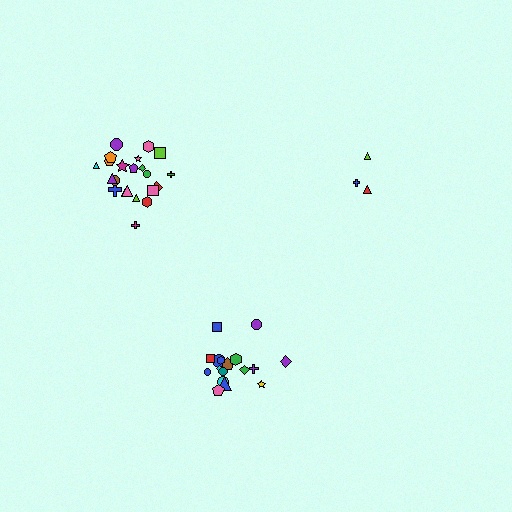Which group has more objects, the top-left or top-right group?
The top-left group.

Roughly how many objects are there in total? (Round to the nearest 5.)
Roughly 45 objects in total.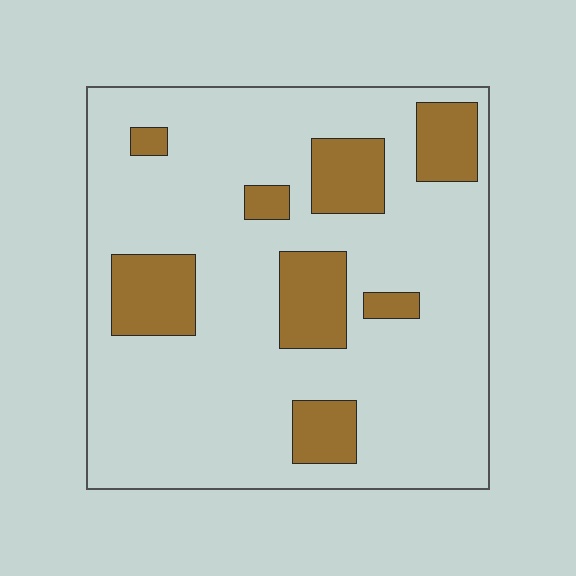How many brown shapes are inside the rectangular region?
8.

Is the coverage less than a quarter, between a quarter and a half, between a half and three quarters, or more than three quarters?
Less than a quarter.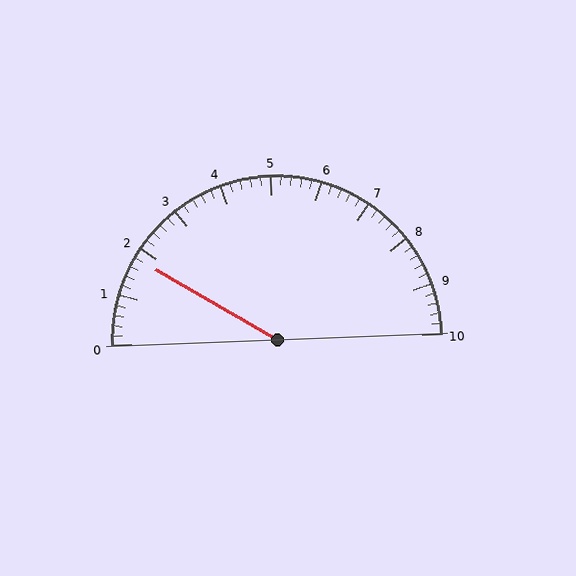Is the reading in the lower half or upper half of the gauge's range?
The reading is in the lower half of the range (0 to 10).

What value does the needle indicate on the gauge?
The needle indicates approximately 1.8.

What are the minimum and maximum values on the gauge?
The gauge ranges from 0 to 10.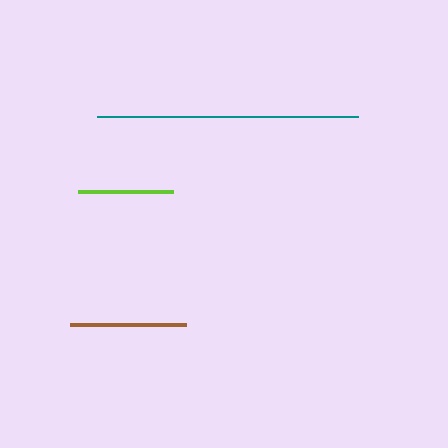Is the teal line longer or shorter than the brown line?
The teal line is longer than the brown line.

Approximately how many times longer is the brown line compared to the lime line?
The brown line is approximately 1.2 times the length of the lime line.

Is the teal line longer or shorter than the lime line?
The teal line is longer than the lime line.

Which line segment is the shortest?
The lime line is the shortest at approximately 95 pixels.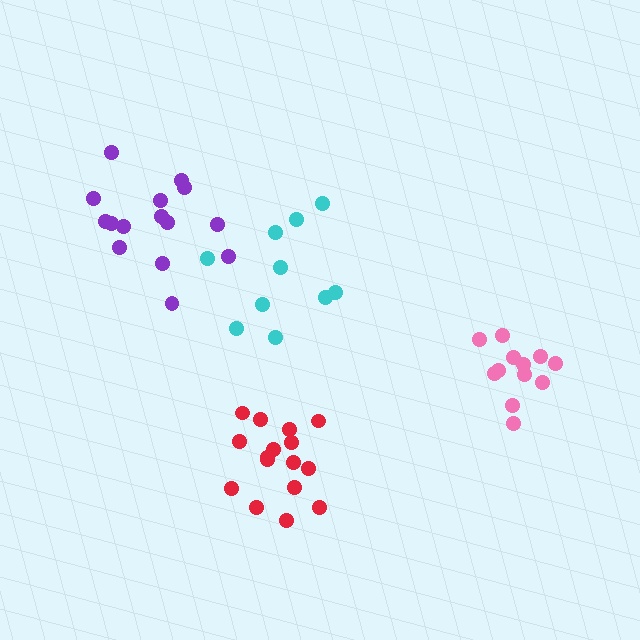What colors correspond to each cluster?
The clusters are colored: red, purple, cyan, pink.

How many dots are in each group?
Group 1: 16 dots, Group 2: 15 dots, Group 3: 10 dots, Group 4: 12 dots (53 total).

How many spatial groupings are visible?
There are 4 spatial groupings.